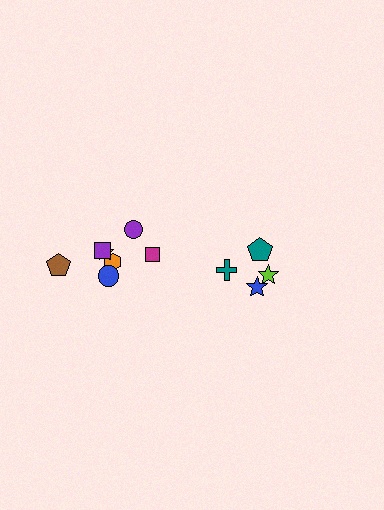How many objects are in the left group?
There are 7 objects.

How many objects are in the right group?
There are 4 objects.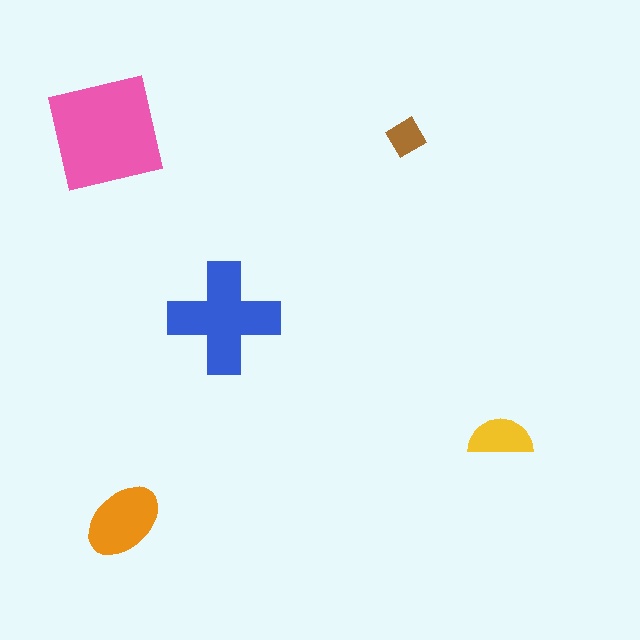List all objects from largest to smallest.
The pink square, the blue cross, the orange ellipse, the yellow semicircle, the brown diamond.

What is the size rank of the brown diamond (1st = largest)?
5th.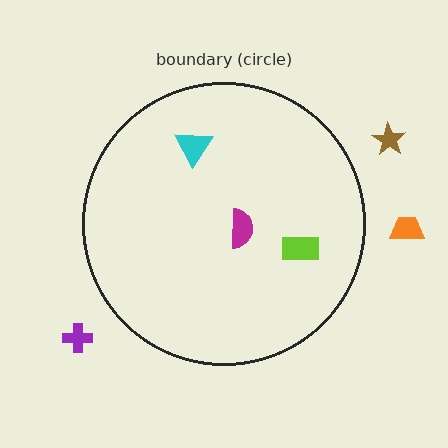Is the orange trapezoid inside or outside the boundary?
Outside.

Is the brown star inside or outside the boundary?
Outside.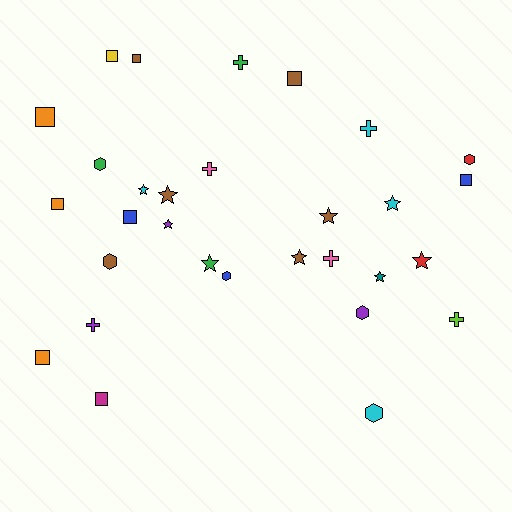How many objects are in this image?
There are 30 objects.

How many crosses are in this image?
There are 6 crosses.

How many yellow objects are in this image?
There is 1 yellow object.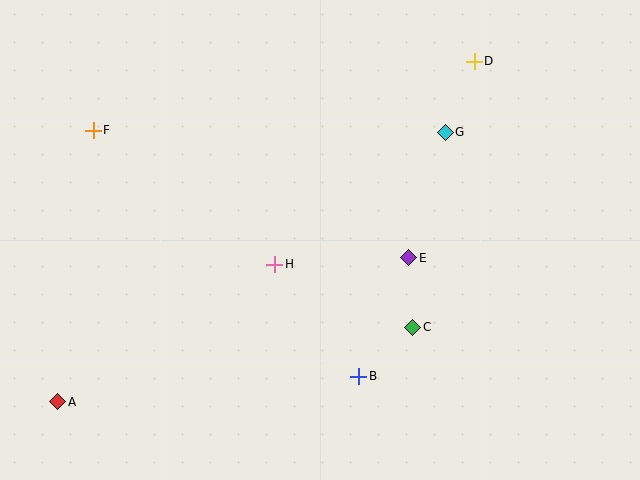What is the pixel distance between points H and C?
The distance between H and C is 152 pixels.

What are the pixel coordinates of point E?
Point E is at (409, 258).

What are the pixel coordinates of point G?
Point G is at (445, 132).